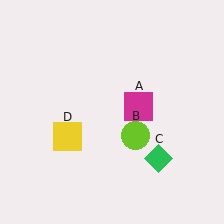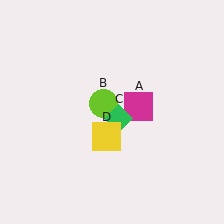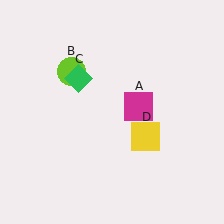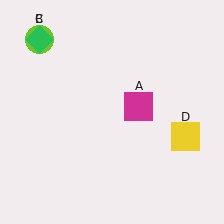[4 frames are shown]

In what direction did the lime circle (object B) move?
The lime circle (object B) moved up and to the left.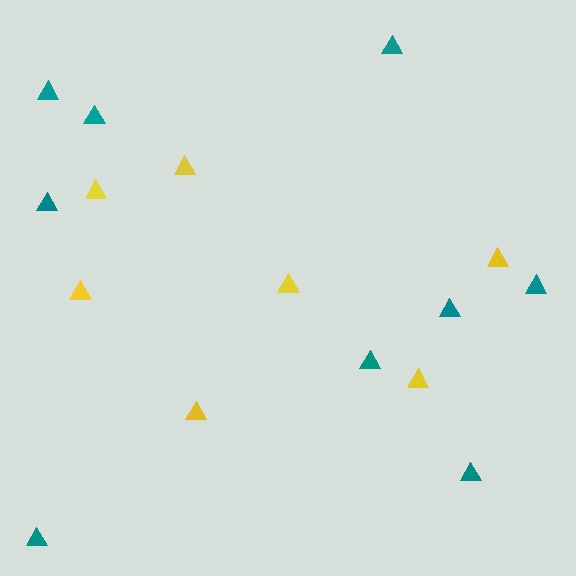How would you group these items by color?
There are 2 groups: one group of yellow triangles (7) and one group of teal triangles (9).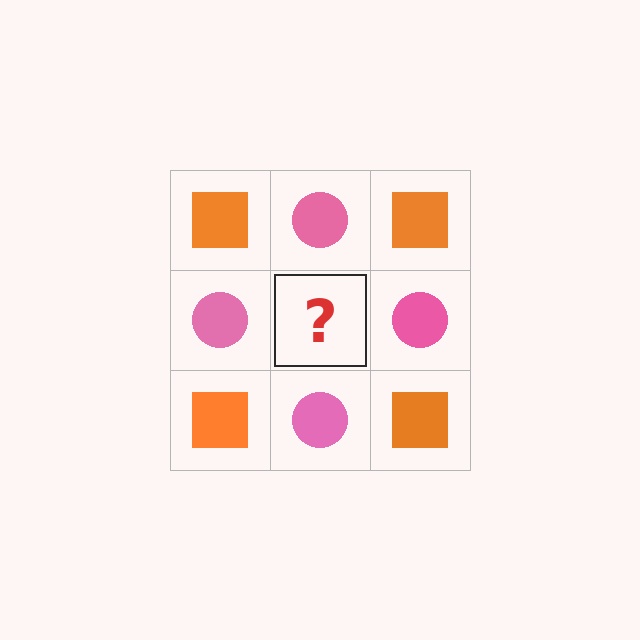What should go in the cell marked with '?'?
The missing cell should contain an orange square.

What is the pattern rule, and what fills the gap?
The rule is that it alternates orange square and pink circle in a checkerboard pattern. The gap should be filled with an orange square.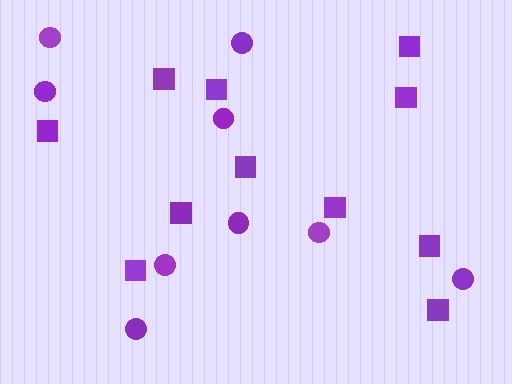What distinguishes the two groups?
There are 2 groups: one group of squares (11) and one group of circles (9).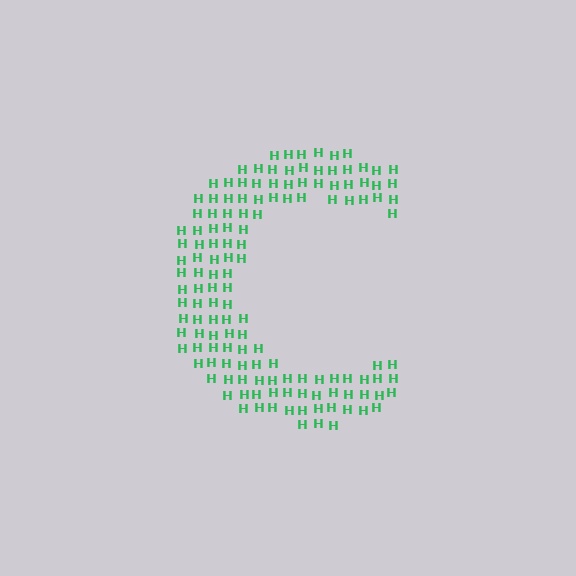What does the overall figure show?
The overall figure shows the letter C.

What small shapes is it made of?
It is made of small letter H's.